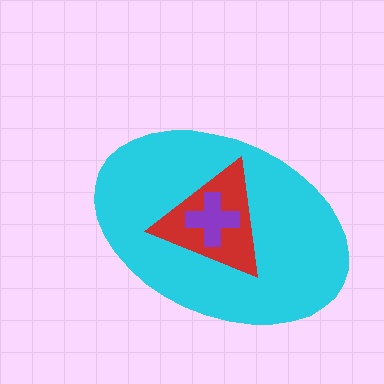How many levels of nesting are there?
3.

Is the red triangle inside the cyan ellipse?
Yes.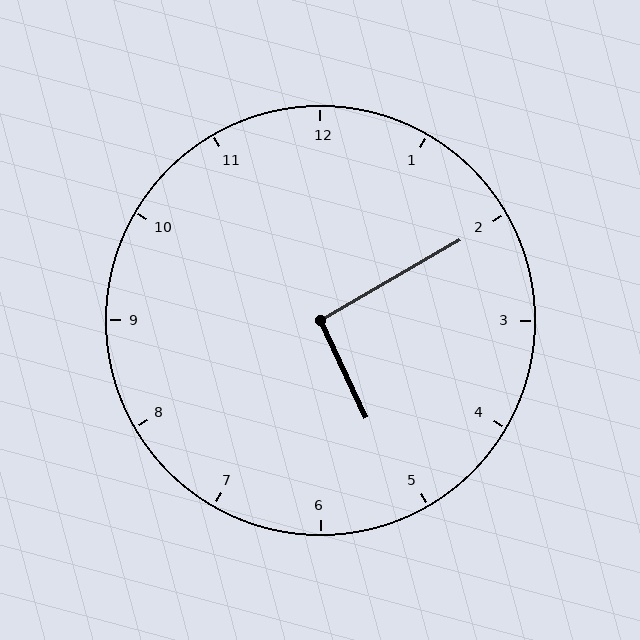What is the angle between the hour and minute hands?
Approximately 95 degrees.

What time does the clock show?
5:10.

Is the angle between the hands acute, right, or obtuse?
It is right.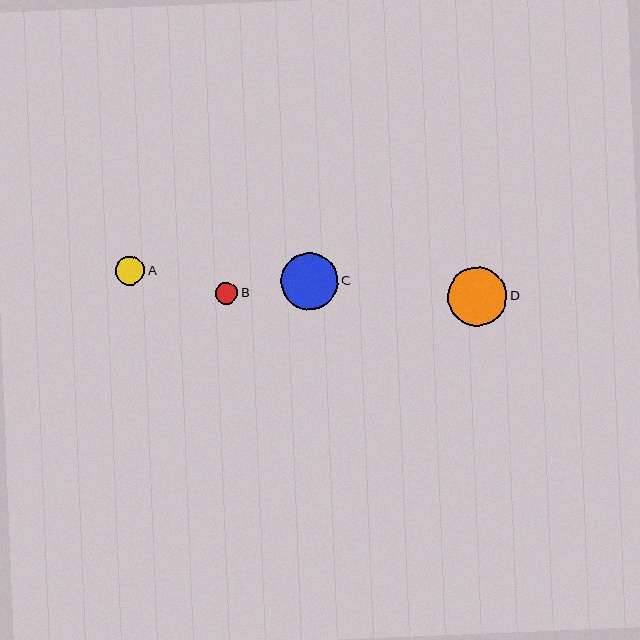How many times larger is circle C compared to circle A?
Circle C is approximately 1.9 times the size of circle A.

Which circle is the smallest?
Circle B is the smallest with a size of approximately 23 pixels.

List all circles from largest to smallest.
From largest to smallest: D, C, A, B.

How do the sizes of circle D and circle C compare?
Circle D and circle C are approximately the same size.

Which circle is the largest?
Circle D is the largest with a size of approximately 59 pixels.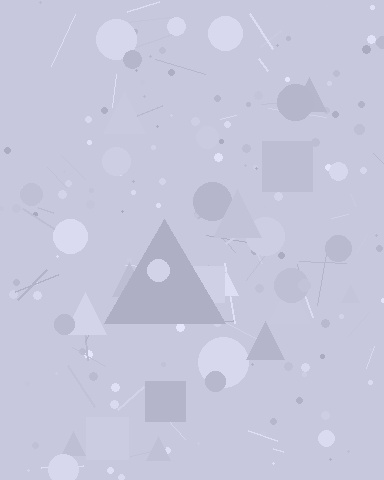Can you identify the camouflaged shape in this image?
The camouflaged shape is a triangle.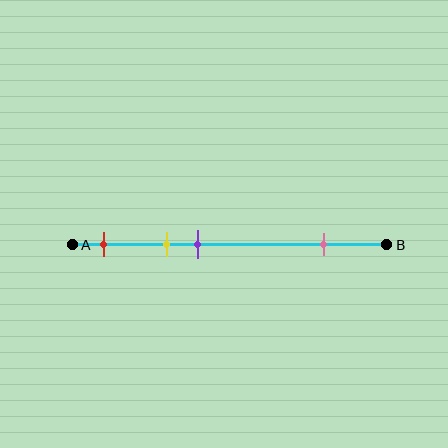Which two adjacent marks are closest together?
The yellow and purple marks are the closest adjacent pair.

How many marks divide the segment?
There are 4 marks dividing the segment.